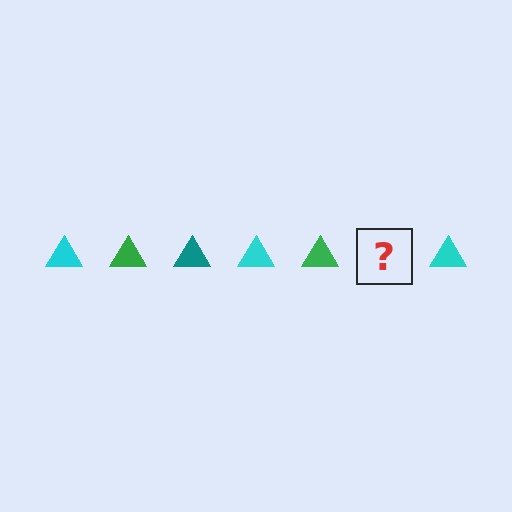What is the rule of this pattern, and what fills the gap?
The rule is that the pattern cycles through cyan, green, teal triangles. The gap should be filled with a teal triangle.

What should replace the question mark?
The question mark should be replaced with a teal triangle.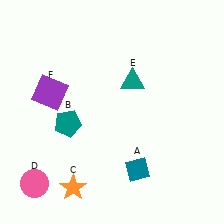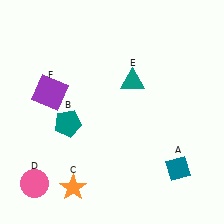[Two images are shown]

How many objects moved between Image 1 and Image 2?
1 object moved between the two images.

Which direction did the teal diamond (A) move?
The teal diamond (A) moved right.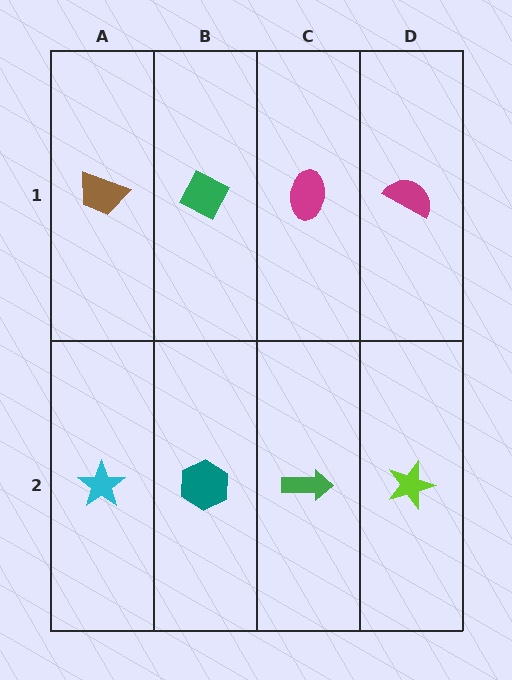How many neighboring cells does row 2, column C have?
3.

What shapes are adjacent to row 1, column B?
A teal hexagon (row 2, column B), a brown trapezoid (row 1, column A), a magenta ellipse (row 1, column C).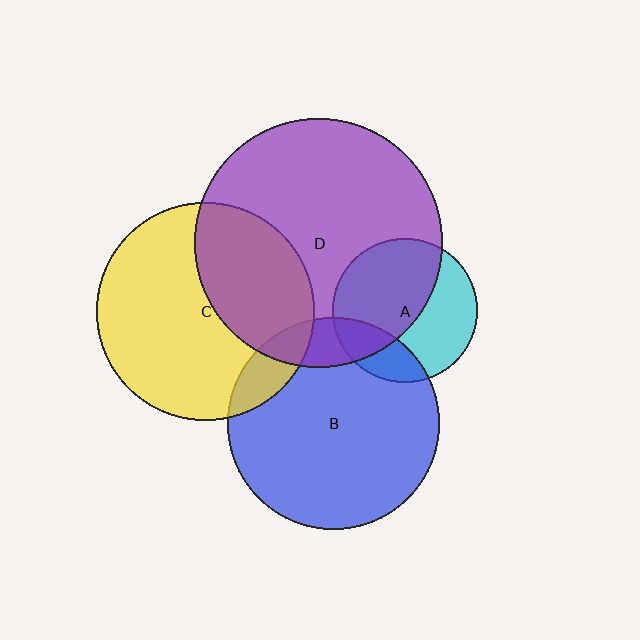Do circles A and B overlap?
Yes.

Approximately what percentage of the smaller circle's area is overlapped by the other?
Approximately 20%.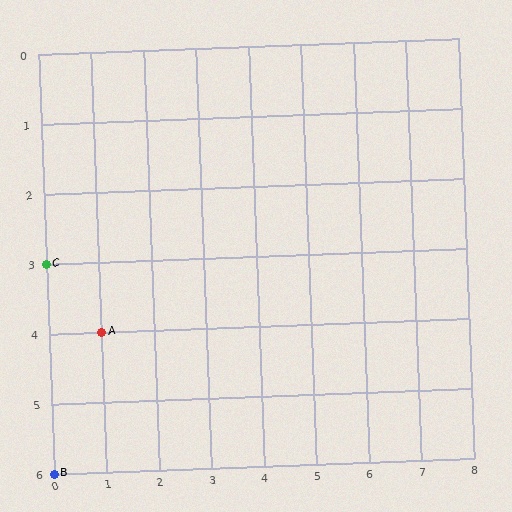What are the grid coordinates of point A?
Point A is at grid coordinates (1, 4).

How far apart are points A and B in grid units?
Points A and B are 1 column and 2 rows apart (about 2.2 grid units diagonally).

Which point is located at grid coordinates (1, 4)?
Point A is at (1, 4).